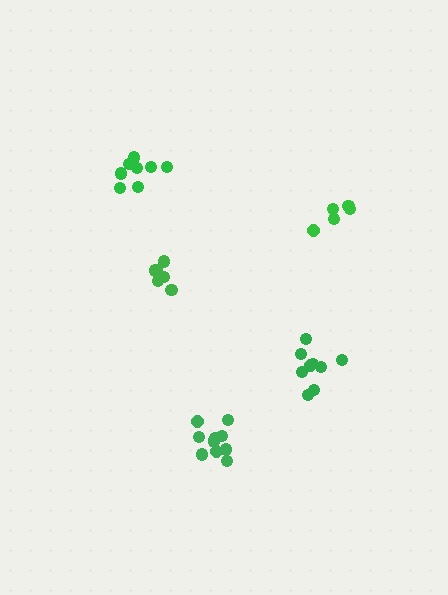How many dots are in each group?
Group 1: 9 dots, Group 2: 6 dots, Group 3: 5 dots, Group 4: 11 dots, Group 5: 8 dots (39 total).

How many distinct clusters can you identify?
There are 5 distinct clusters.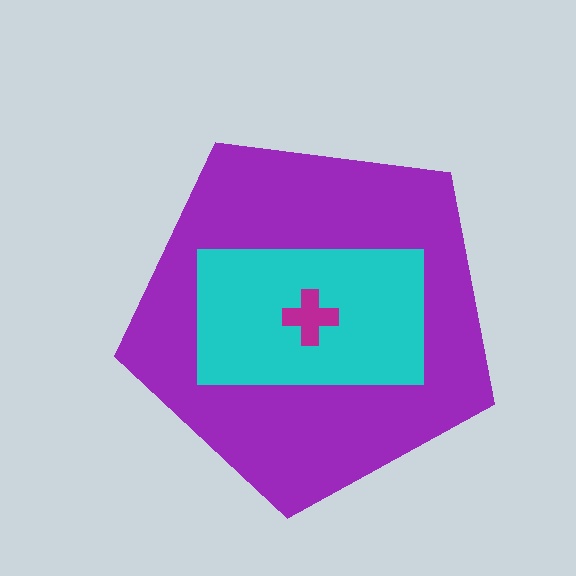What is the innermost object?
The magenta cross.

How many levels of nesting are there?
3.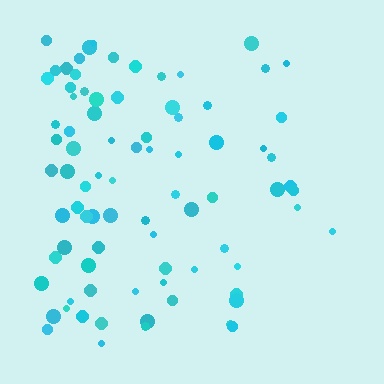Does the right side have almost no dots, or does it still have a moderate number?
Still a moderate number, just noticeably fewer than the left.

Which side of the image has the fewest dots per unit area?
The right.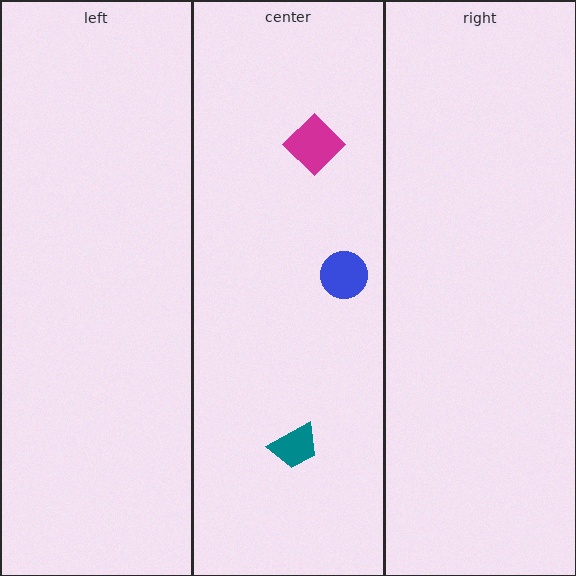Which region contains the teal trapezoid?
The center region.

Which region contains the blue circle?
The center region.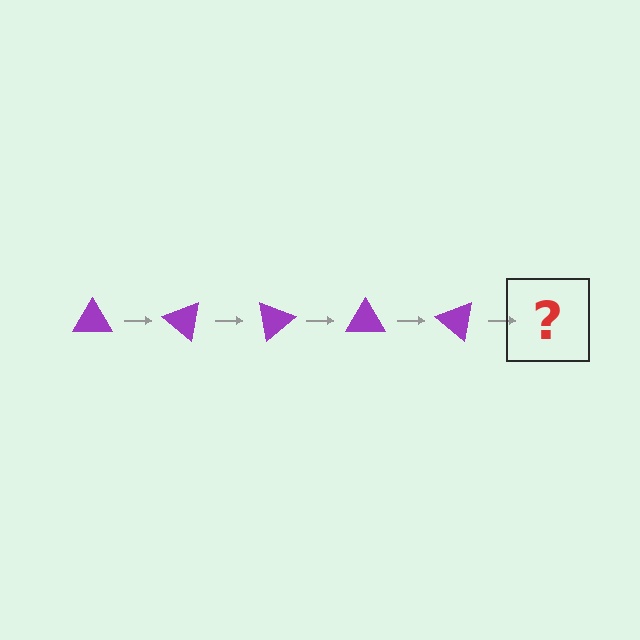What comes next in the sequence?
The next element should be a purple triangle rotated 200 degrees.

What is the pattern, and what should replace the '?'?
The pattern is that the triangle rotates 40 degrees each step. The '?' should be a purple triangle rotated 200 degrees.